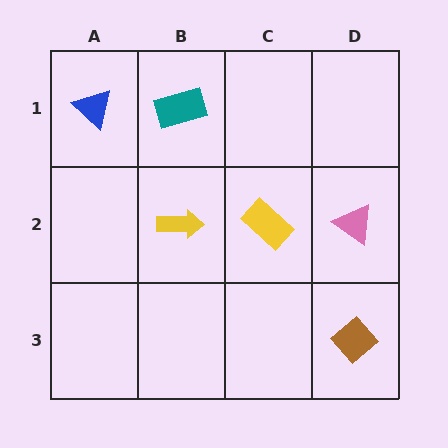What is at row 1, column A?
A blue triangle.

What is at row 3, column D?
A brown diamond.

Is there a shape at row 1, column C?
No, that cell is empty.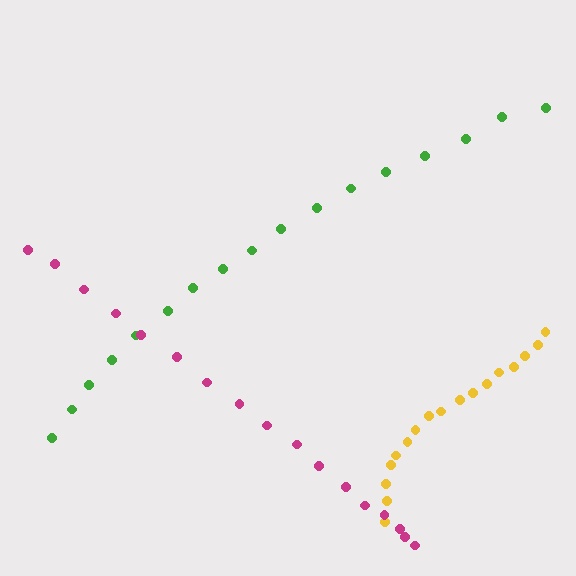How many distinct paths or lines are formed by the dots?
There are 3 distinct paths.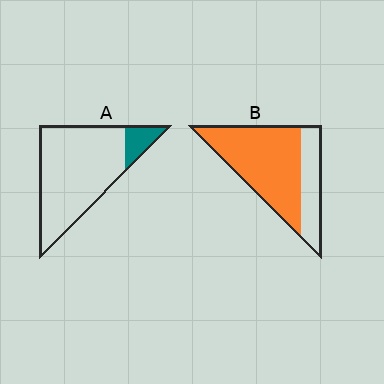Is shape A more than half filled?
No.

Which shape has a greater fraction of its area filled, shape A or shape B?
Shape B.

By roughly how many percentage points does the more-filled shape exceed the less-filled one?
By roughly 60 percentage points (B over A).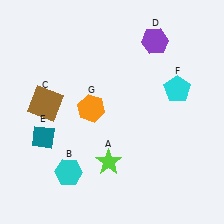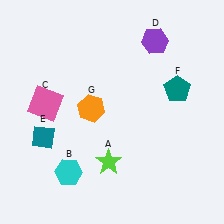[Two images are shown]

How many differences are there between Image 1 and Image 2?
There are 2 differences between the two images.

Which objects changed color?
C changed from brown to pink. F changed from cyan to teal.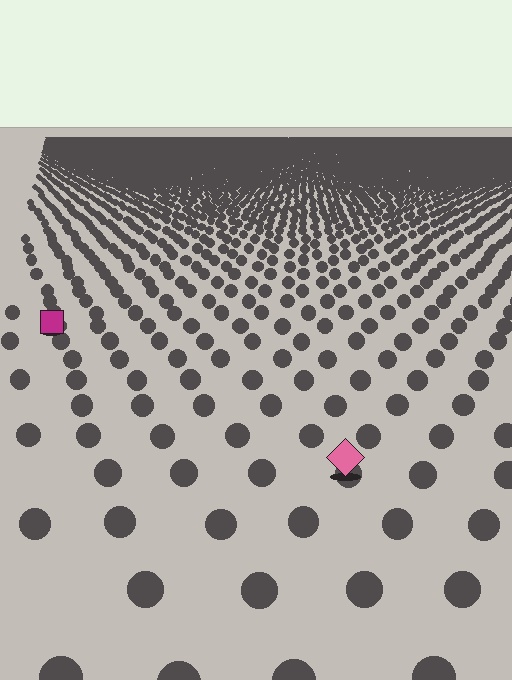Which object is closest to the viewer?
The pink diamond is closest. The texture marks near it are larger and more spread out.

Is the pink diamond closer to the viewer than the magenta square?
Yes. The pink diamond is closer — you can tell from the texture gradient: the ground texture is coarser near it.